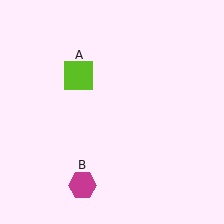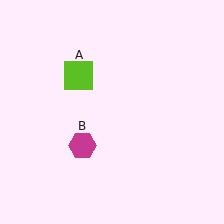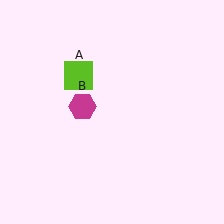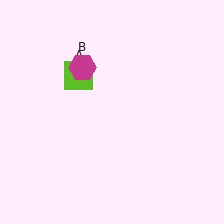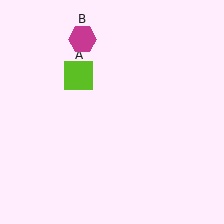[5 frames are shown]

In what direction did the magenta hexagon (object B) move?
The magenta hexagon (object B) moved up.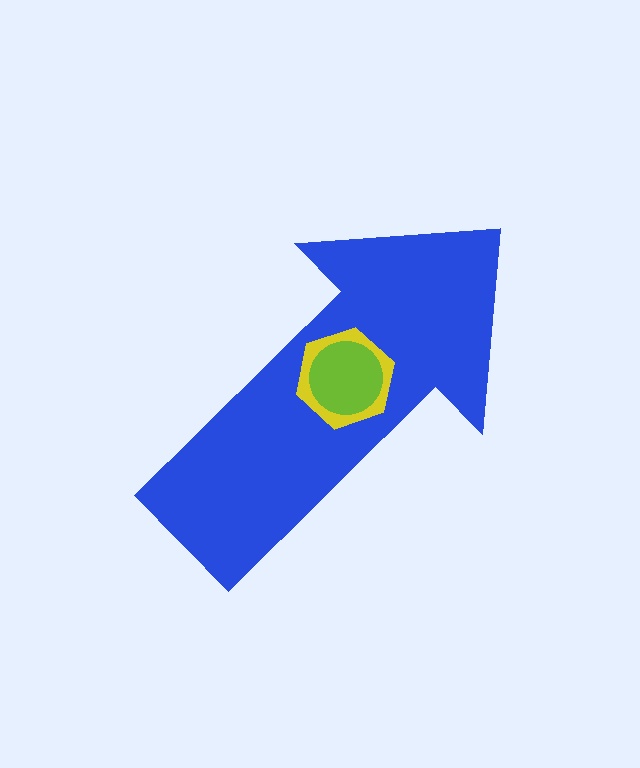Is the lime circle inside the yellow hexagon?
Yes.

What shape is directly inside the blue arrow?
The yellow hexagon.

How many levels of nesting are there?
3.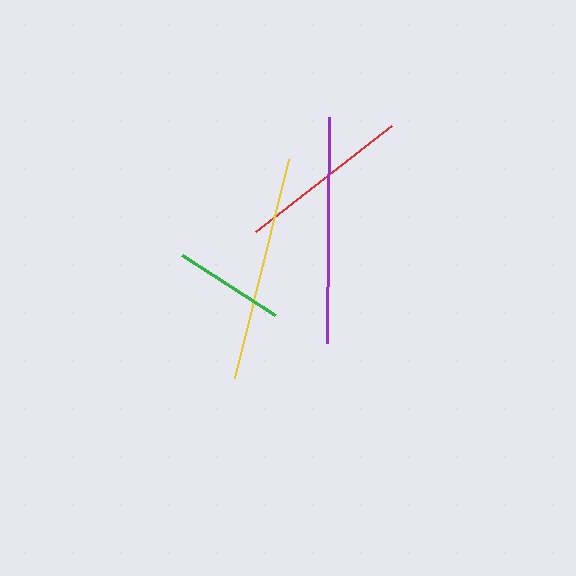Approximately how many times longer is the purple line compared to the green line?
The purple line is approximately 2.0 times the length of the green line.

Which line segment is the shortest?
The green line is the shortest at approximately 110 pixels.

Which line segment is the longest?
The yellow line is the longest at approximately 226 pixels.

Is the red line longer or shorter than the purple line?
The purple line is longer than the red line.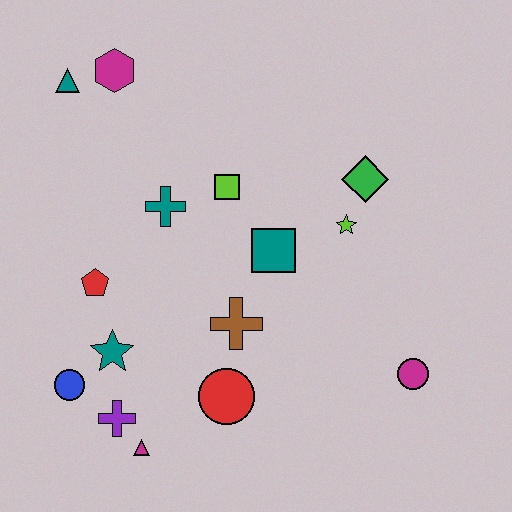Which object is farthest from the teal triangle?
The magenta circle is farthest from the teal triangle.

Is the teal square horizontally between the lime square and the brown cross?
No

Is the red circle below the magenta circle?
Yes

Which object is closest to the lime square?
The teal cross is closest to the lime square.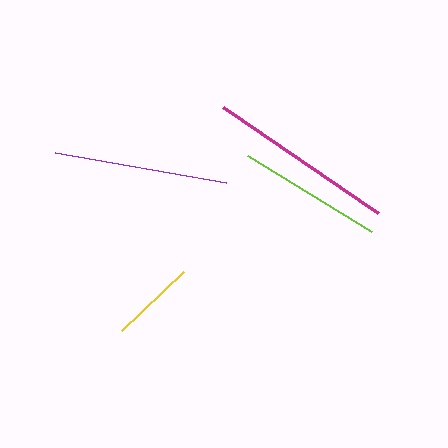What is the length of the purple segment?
The purple segment is approximately 174 pixels long.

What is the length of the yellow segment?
The yellow segment is approximately 86 pixels long.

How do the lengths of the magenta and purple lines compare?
The magenta and purple lines are approximately the same length.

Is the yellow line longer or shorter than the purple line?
The purple line is longer than the yellow line.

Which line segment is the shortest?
The yellow line is the shortest at approximately 86 pixels.